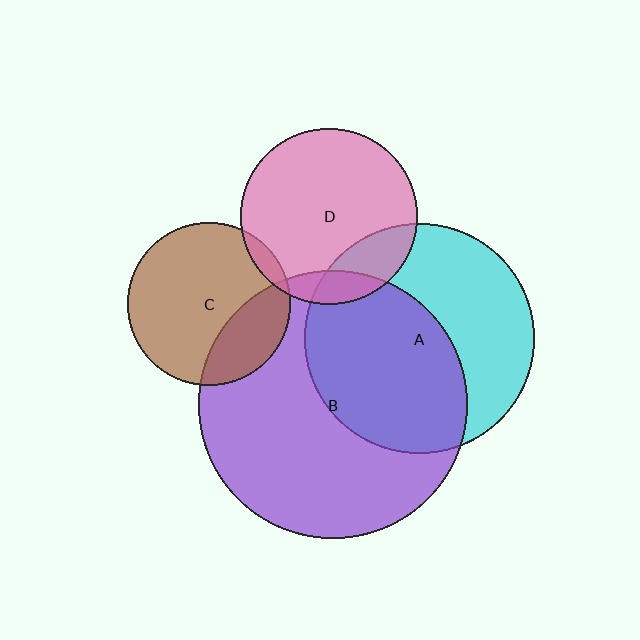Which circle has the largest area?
Circle B (purple).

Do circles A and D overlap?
Yes.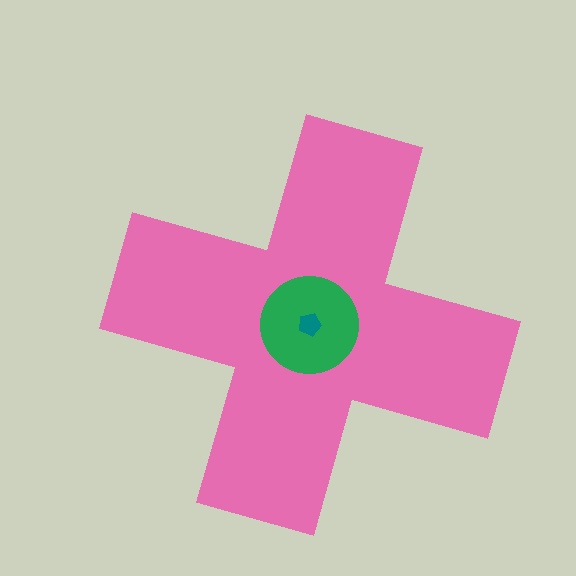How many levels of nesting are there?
3.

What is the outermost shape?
The pink cross.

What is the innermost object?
The teal pentagon.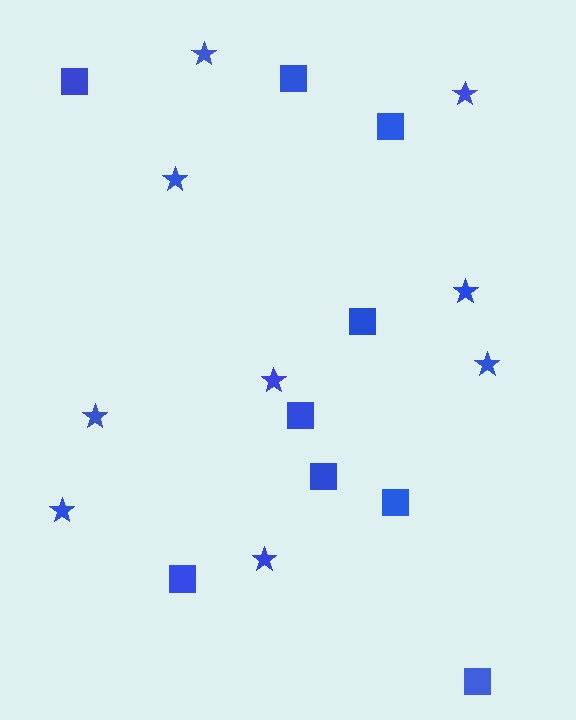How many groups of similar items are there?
There are 2 groups: one group of stars (9) and one group of squares (9).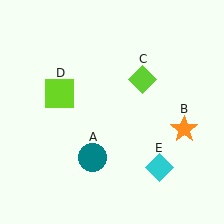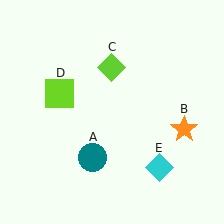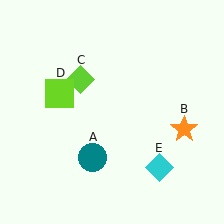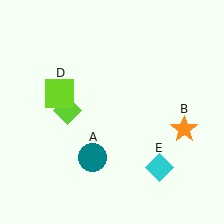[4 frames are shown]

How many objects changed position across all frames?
1 object changed position: lime diamond (object C).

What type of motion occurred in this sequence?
The lime diamond (object C) rotated counterclockwise around the center of the scene.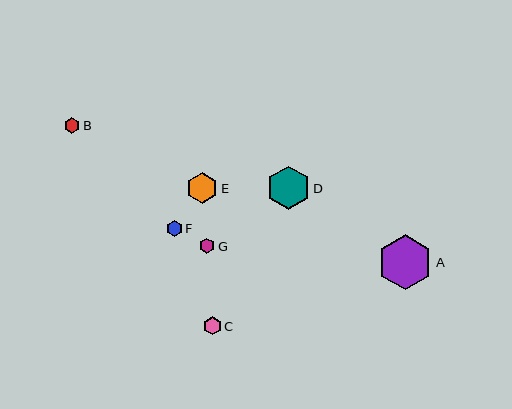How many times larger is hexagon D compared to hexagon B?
Hexagon D is approximately 2.7 times the size of hexagon B.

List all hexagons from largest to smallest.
From largest to smallest: A, D, E, C, F, B, G.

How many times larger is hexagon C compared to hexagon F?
Hexagon C is approximately 1.1 times the size of hexagon F.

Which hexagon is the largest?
Hexagon A is the largest with a size of approximately 55 pixels.